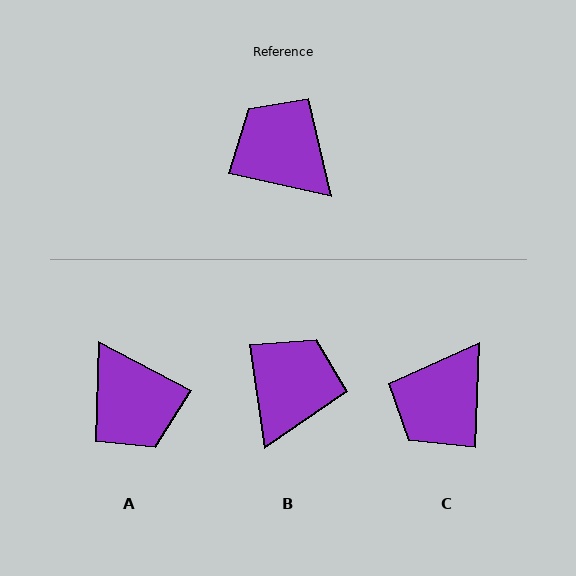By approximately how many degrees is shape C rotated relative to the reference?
Approximately 101 degrees counter-clockwise.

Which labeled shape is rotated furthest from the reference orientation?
A, about 165 degrees away.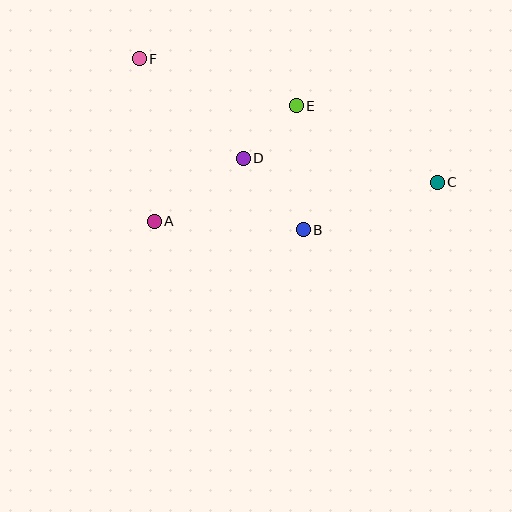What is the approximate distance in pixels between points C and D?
The distance between C and D is approximately 195 pixels.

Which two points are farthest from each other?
Points C and F are farthest from each other.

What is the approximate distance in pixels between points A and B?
The distance between A and B is approximately 149 pixels.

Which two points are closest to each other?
Points D and E are closest to each other.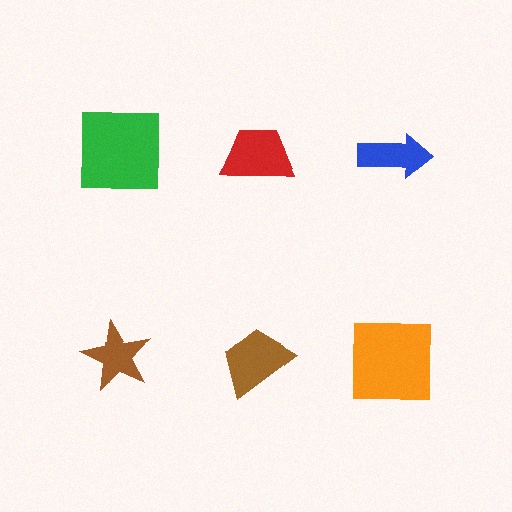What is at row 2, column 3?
An orange square.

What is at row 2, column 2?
A brown trapezoid.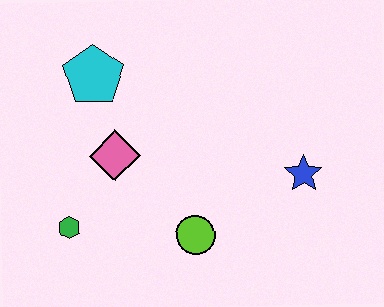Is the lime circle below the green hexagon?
Yes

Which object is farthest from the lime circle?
The cyan pentagon is farthest from the lime circle.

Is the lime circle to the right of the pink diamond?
Yes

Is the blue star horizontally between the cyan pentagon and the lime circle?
No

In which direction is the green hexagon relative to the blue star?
The green hexagon is to the left of the blue star.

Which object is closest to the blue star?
The lime circle is closest to the blue star.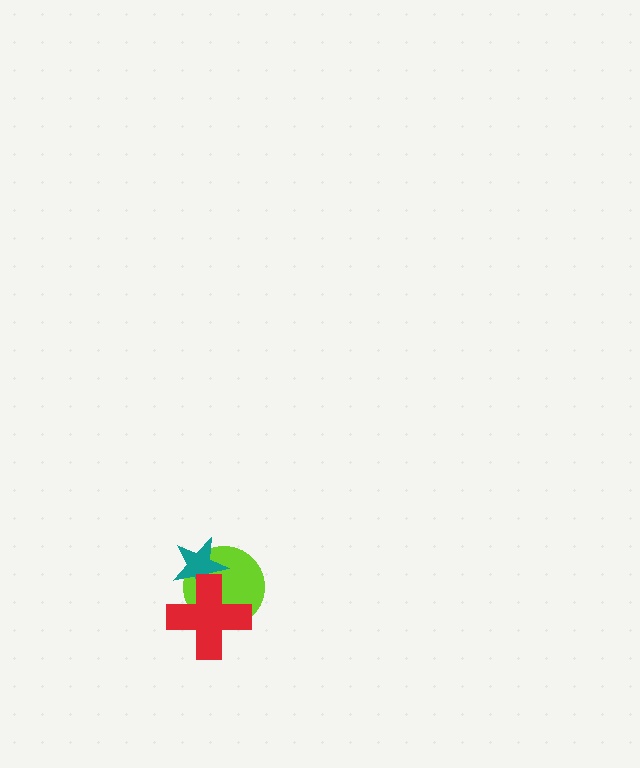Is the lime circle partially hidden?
Yes, it is partially covered by another shape.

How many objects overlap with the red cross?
2 objects overlap with the red cross.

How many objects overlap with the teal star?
2 objects overlap with the teal star.